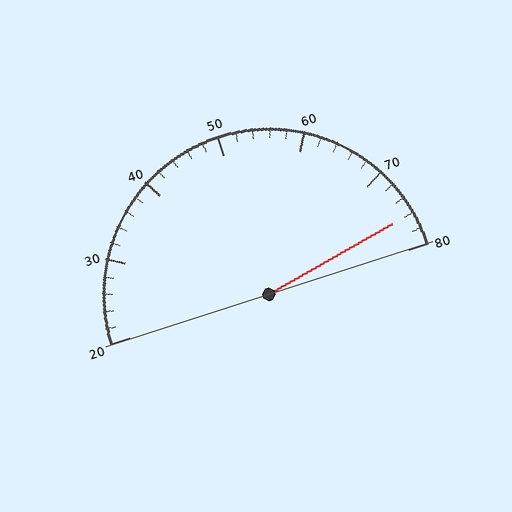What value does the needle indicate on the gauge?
The needle indicates approximately 76.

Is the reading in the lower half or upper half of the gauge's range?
The reading is in the upper half of the range (20 to 80).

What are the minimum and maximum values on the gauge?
The gauge ranges from 20 to 80.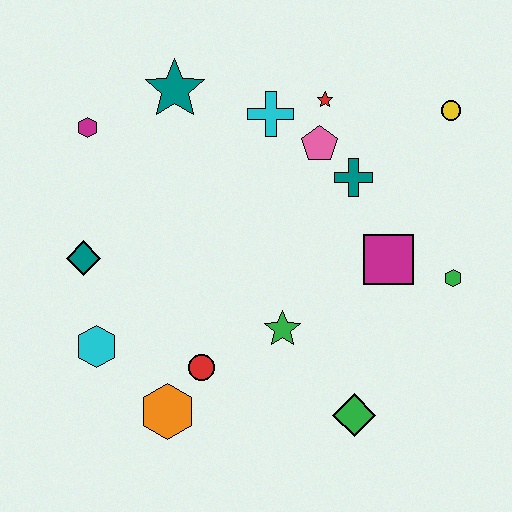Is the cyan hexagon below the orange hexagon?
No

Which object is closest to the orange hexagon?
The red circle is closest to the orange hexagon.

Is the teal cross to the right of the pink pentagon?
Yes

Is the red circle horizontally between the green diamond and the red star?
No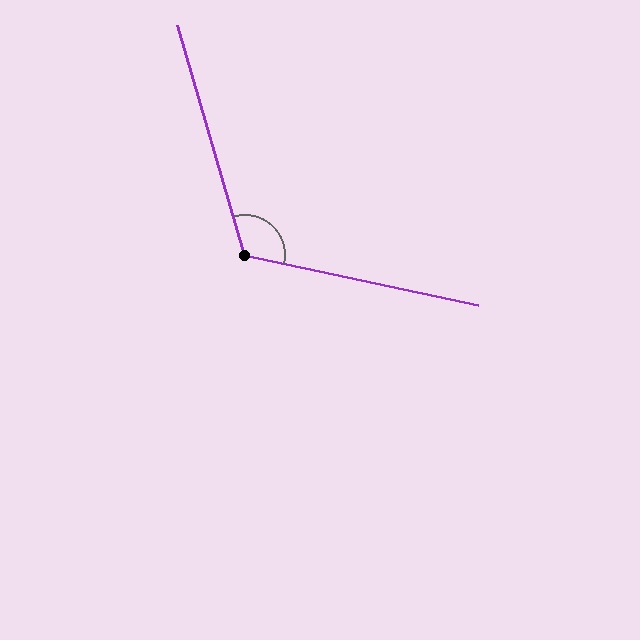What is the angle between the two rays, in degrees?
Approximately 118 degrees.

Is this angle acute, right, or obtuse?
It is obtuse.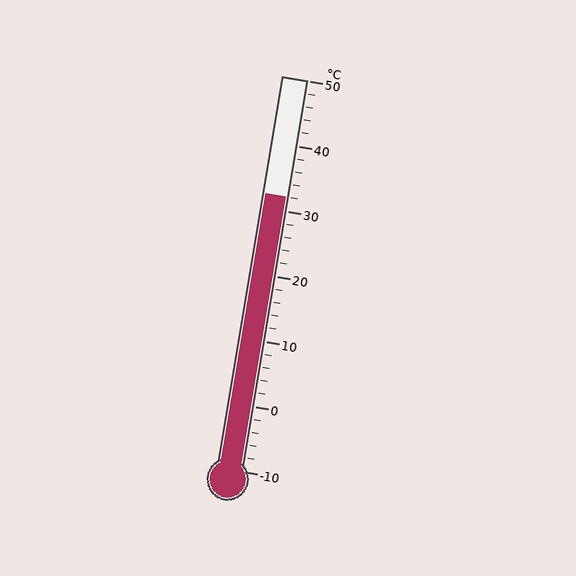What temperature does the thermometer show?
The thermometer shows approximately 32°C.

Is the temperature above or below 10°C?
The temperature is above 10°C.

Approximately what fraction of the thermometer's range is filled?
The thermometer is filled to approximately 70% of its range.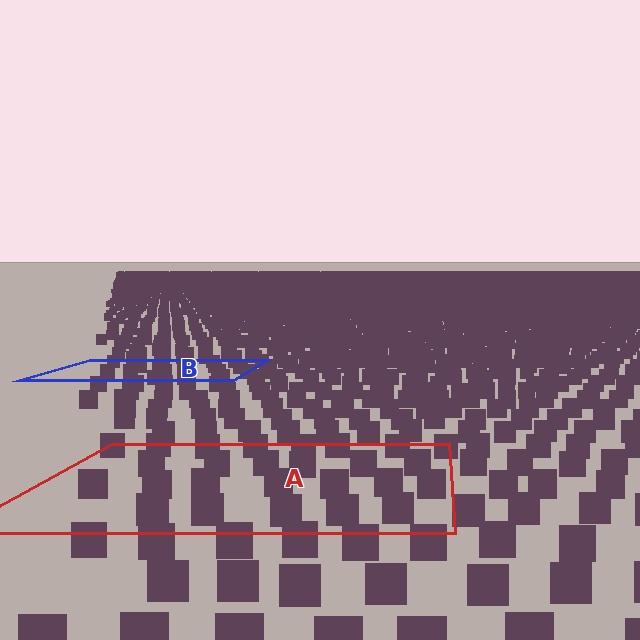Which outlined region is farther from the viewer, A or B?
Region B is farther from the viewer — the texture elements inside it appear smaller and more densely packed.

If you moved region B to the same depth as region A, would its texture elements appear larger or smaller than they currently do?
They would appear larger. At a closer depth, the same texture elements are projected at a bigger on-screen size.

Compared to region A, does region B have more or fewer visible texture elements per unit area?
Region B has more texture elements per unit area — they are packed more densely because it is farther away.